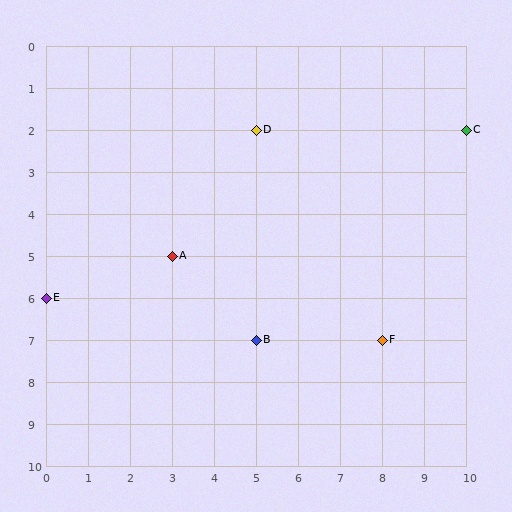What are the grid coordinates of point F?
Point F is at grid coordinates (8, 7).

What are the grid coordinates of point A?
Point A is at grid coordinates (3, 5).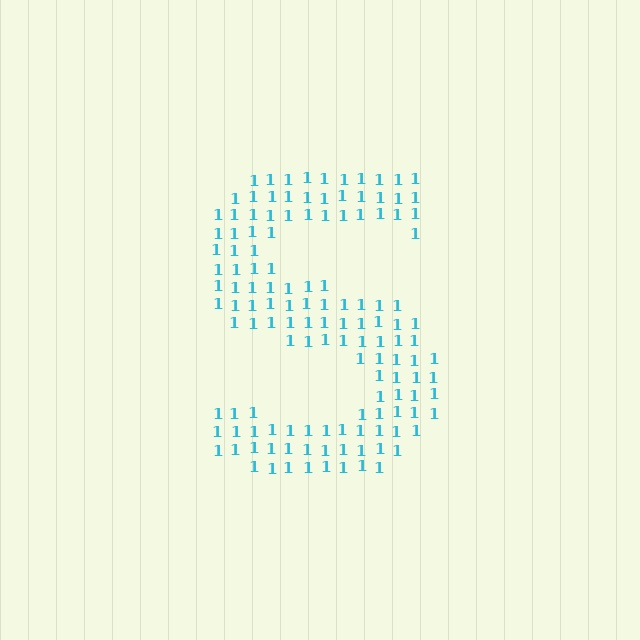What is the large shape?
The large shape is the letter S.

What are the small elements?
The small elements are digit 1's.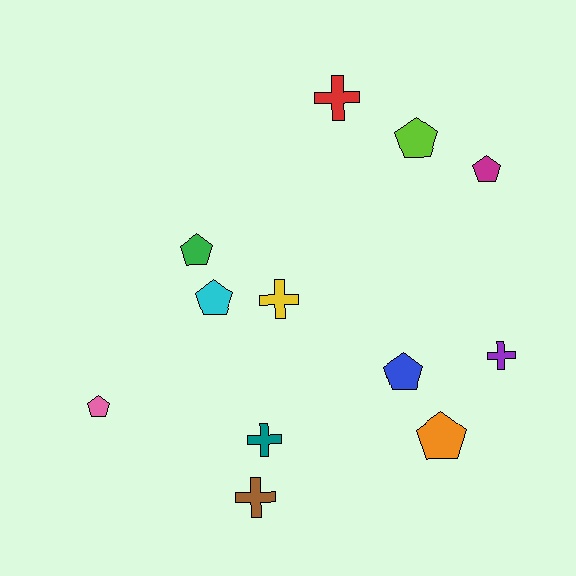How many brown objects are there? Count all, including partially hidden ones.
There is 1 brown object.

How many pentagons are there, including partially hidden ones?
There are 7 pentagons.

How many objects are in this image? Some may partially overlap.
There are 12 objects.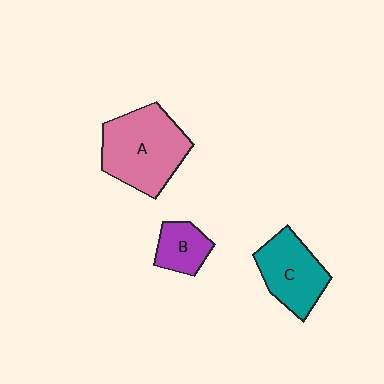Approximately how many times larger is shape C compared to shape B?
Approximately 1.8 times.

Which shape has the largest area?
Shape A (pink).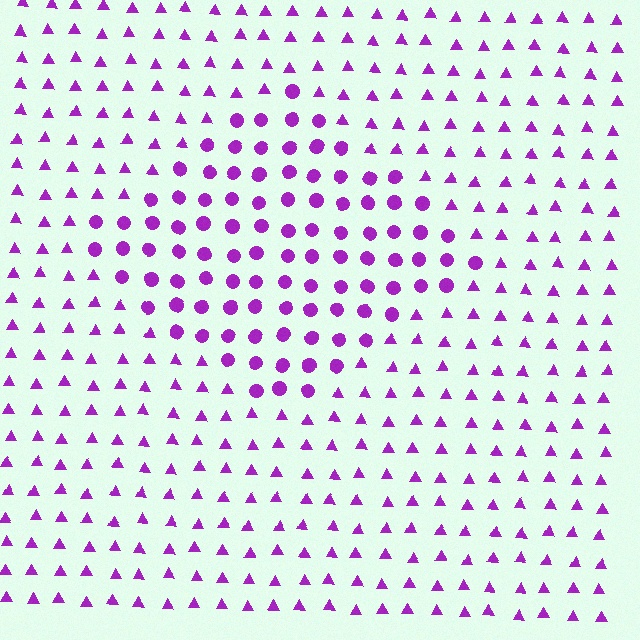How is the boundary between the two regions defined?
The boundary is defined by a change in element shape: circles inside vs. triangles outside. All elements share the same color and spacing.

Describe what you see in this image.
The image is filled with small purple elements arranged in a uniform grid. A diamond-shaped region contains circles, while the surrounding area contains triangles. The boundary is defined purely by the change in element shape.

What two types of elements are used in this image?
The image uses circles inside the diamond region and triangles outside it.